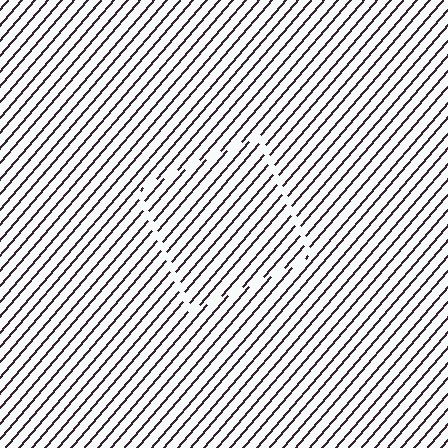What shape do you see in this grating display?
An illusory square. The interior of the shape contains the same grating, shifted by half a period — the contour is defined by the phase discontinuity where line-ends from the inner and outer gratings abut.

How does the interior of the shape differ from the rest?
The interior of the shape contains the same grating, shifted by half a period — the contour is defined by the phase discontinuity where line-ends from the inner and outer gratings abut.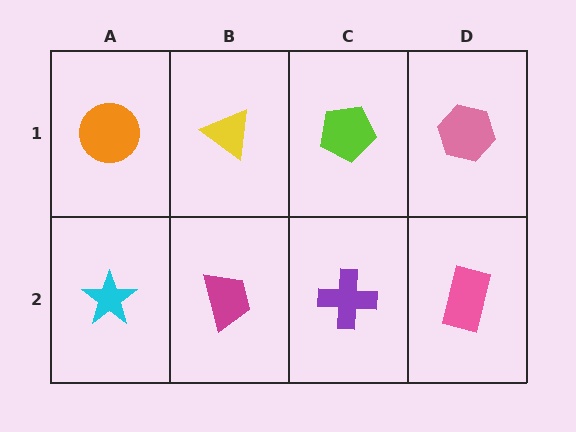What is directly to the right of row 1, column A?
A yellow triangle.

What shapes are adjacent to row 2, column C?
A lime pentagon (row 1, column C), a magenta trapezoid (row 2, column B), a pink rectangle (row 2, column D).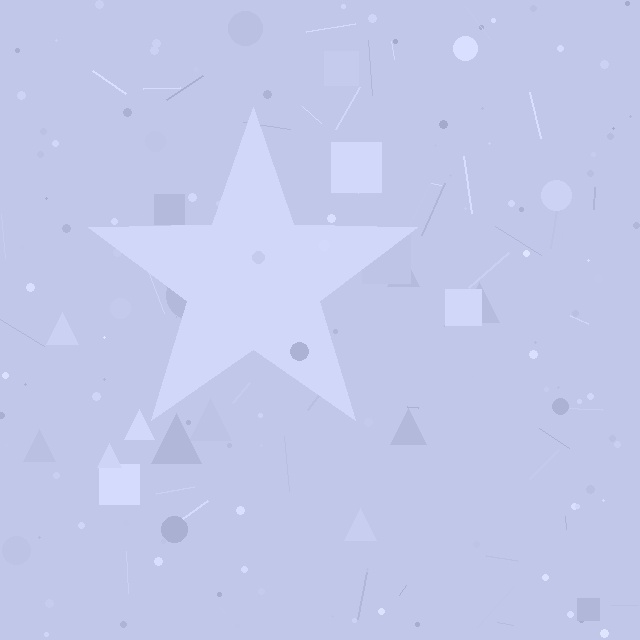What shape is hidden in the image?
A star is hidden in the image.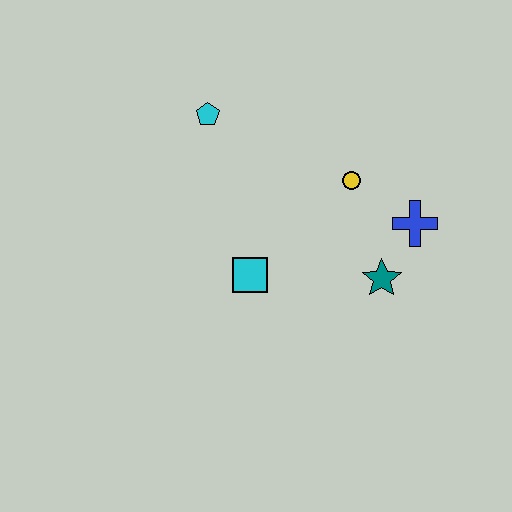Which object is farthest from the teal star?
The cyan pentagon is farthest from the teal star.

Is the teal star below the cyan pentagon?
Yes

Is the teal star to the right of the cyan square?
Yes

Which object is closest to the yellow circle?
The blue cross is closest to the yellow circle.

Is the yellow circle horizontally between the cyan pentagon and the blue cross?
Yes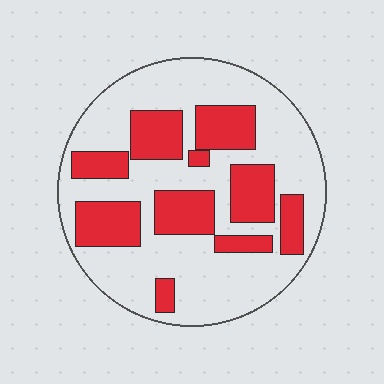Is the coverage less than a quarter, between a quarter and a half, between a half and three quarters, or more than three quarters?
Between a quarter and a half.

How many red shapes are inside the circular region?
10.